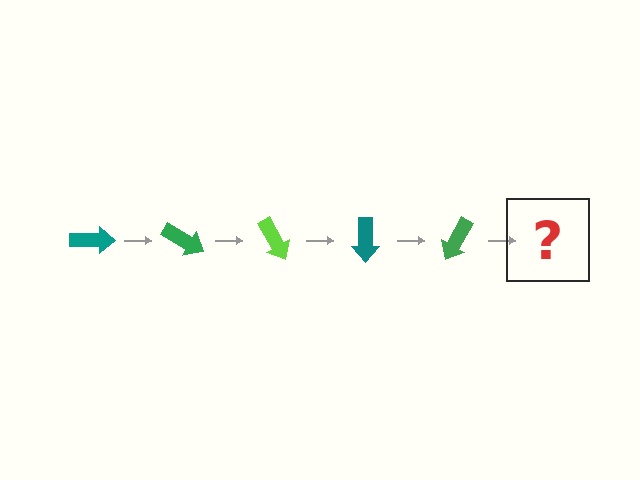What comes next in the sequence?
The next element should be a lime arrow, rotated 150 degrees from the start.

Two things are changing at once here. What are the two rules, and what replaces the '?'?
The two rules are that it rotates 30 degrees each step and the color cycles through teal, green, and lime. The '?' should be a lime arrow, rotated 150 degrees from the start.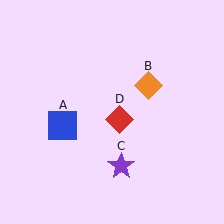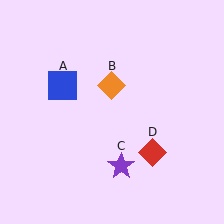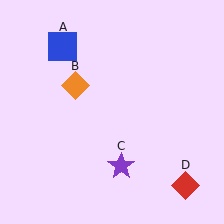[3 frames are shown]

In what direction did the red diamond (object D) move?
The red diamond (object D) moved down and to the right.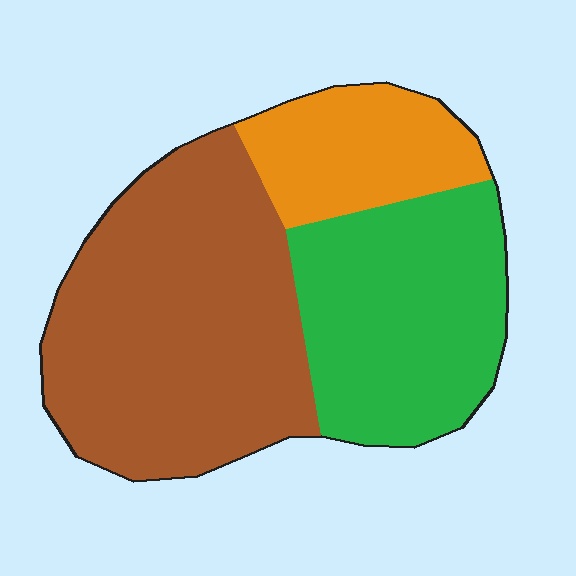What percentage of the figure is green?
Green takes up about one third (1/3) of the figure.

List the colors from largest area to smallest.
From largest to smallest: brown, green, orange.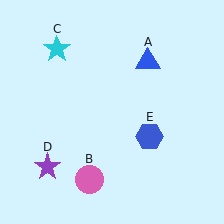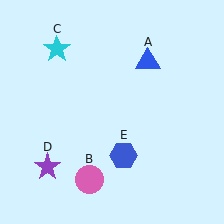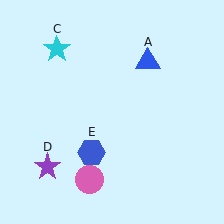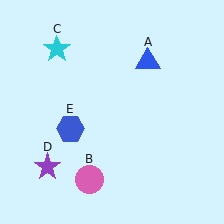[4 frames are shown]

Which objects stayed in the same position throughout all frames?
Blue triangle (object A) and pink circle (object B) and cyan star (object C) and purple star (object D) remained stationary.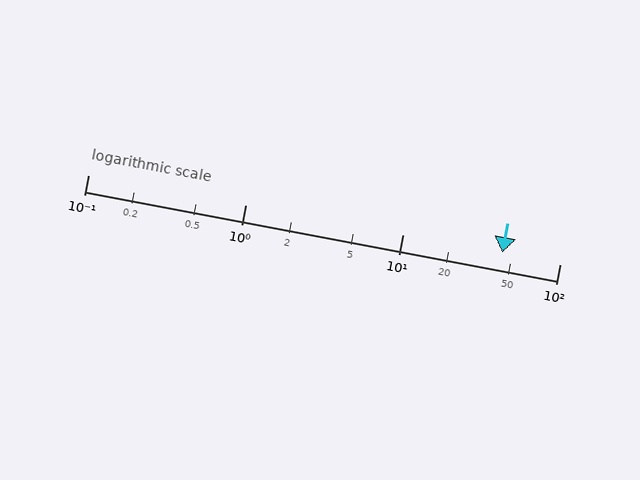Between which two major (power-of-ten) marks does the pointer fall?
The pointer is between 10 and 100.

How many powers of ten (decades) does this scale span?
The scale spans 3 decades, from 0.1 to 100.